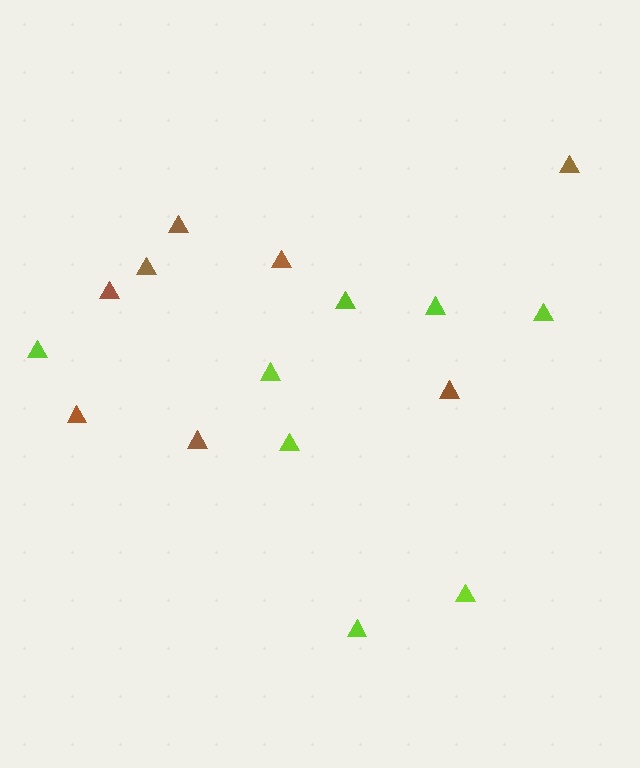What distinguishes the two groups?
There are 2 groups: one group of brown triangles (8) and one group of lime triangles (8).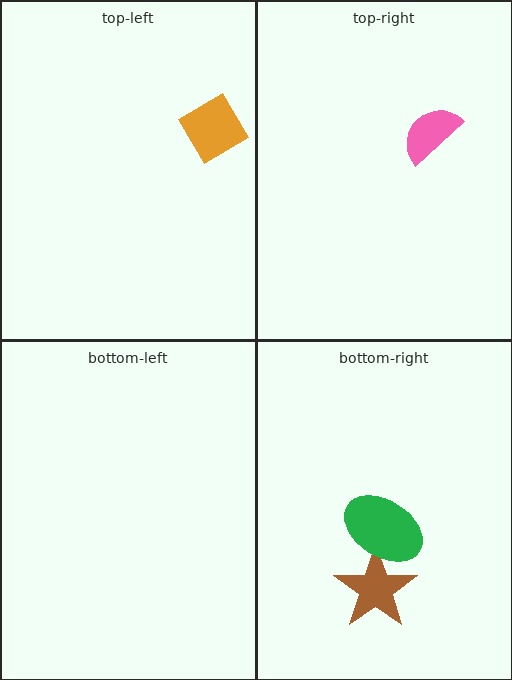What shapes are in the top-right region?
The pink semicircle.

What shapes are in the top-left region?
The orange diamond.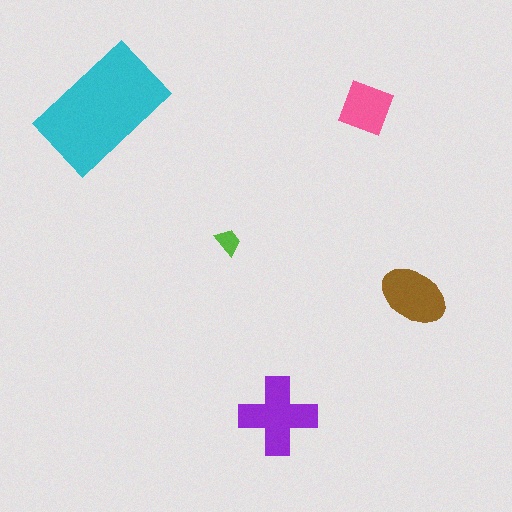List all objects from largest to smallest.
The cyan rectangle, the purple cross, the brown ellipse, the pink diamond, the lime trapezoid.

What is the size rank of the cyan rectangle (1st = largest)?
1st.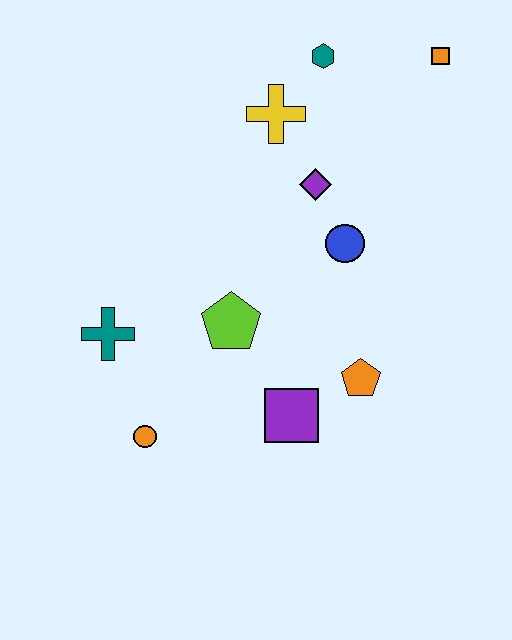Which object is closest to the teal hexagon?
The yellow cross is closest to the teal hexagon.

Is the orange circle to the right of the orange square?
No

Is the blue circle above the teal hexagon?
No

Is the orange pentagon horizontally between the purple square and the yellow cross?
No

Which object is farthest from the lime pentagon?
The orange square is farthest from the lime pentagon.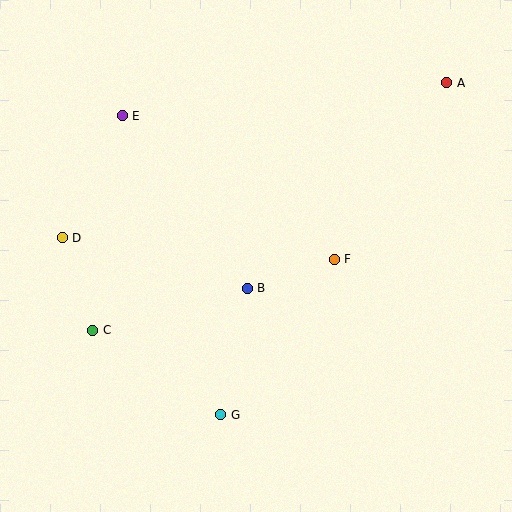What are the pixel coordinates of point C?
Point C is at (93, 330).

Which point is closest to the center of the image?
Point B at (247, 288) is closest to the center.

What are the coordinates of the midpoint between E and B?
The midpoint between E and B is at (185, 202).